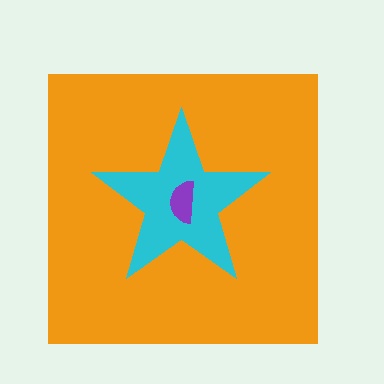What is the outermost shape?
The orange square.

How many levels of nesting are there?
3.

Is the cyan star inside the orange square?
Yes.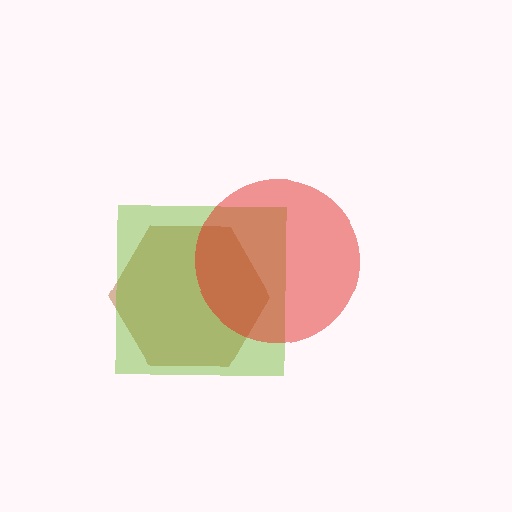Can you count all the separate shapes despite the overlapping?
Yes, there are 3 separate shapes.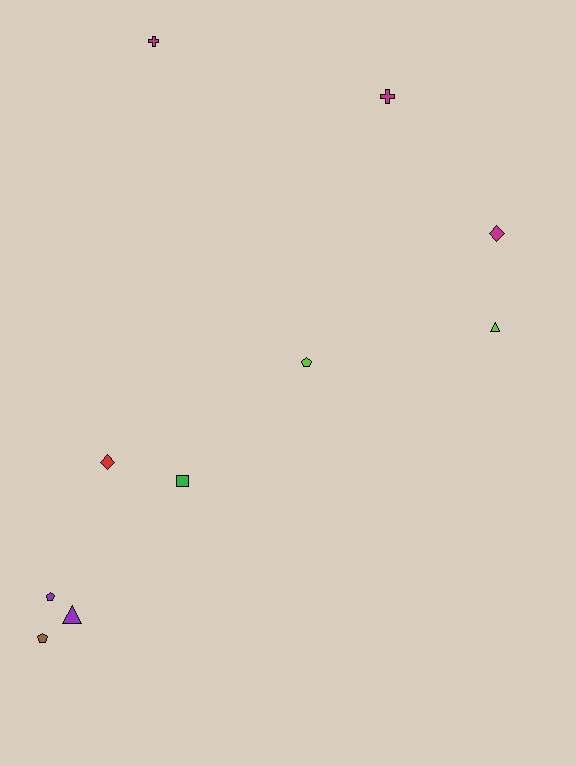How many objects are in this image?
There are 10 objects.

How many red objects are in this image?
There is 1 red object.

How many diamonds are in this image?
There are 2 diamonds.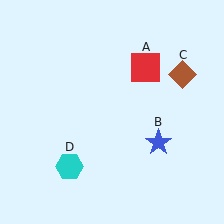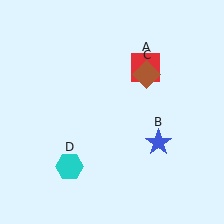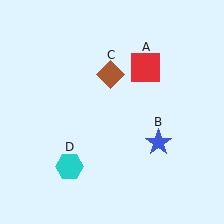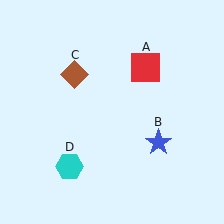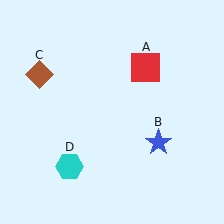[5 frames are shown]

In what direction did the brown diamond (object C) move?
The brown diamond (object C) moved left.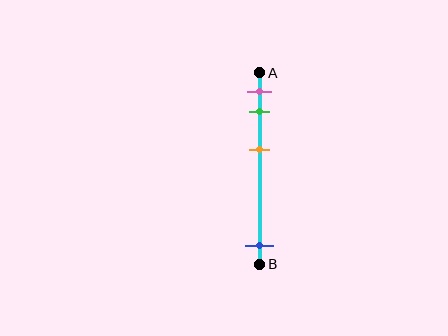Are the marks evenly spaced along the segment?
No, the marks are not evenly spaced.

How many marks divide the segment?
There are 4 marks dividing the segment.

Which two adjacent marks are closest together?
The pink and green marks are the closest adjacent pair.